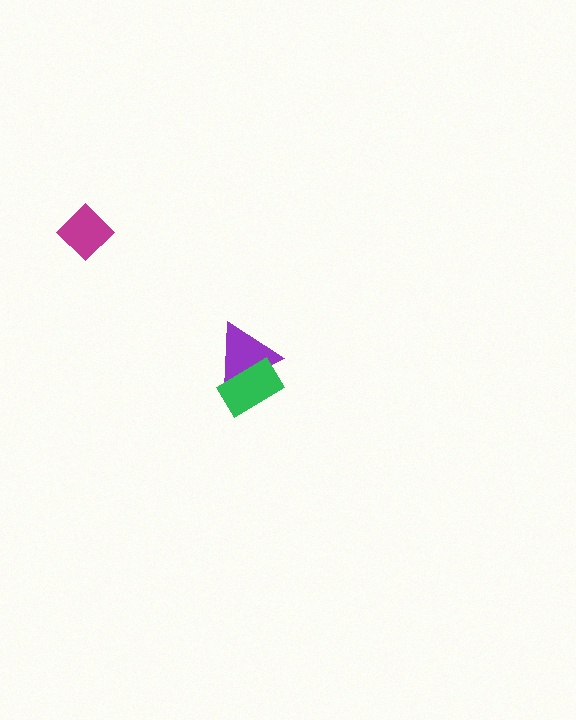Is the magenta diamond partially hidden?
No, no other shape covers it.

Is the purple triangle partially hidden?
Yes, it is partially covered by another shape.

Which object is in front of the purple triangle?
The green rectangle is in front of the purple triangle.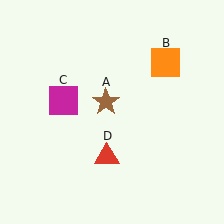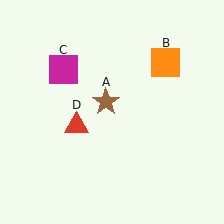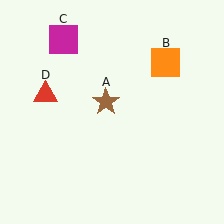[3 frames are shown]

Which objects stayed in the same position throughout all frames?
Brown star (object A) and orange square (object B) remained stationary.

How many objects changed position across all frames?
2 objects changed position: magenta square (object C), red triangle (object D).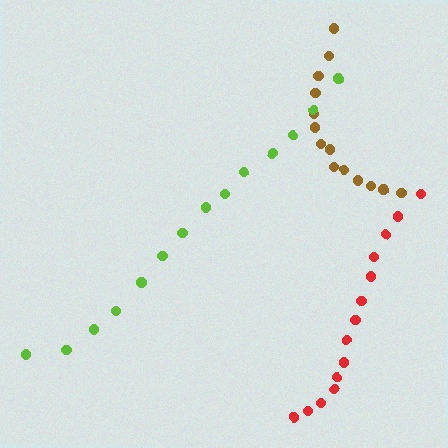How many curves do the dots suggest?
There are 3 distinct paths.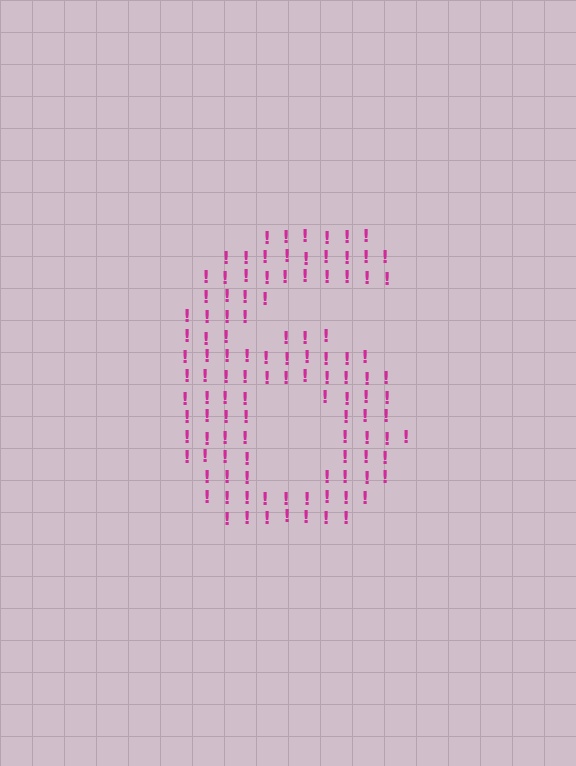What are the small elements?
The small elements are exclamation marks.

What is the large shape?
The large shape is the digit 6.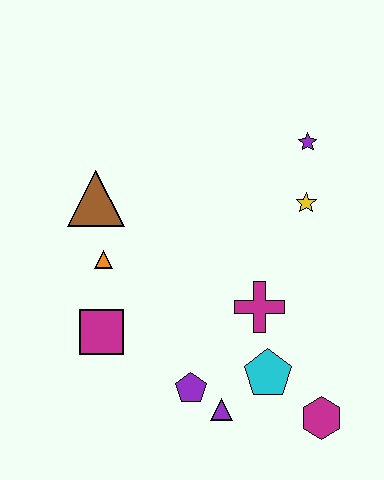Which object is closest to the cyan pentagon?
The purple triangle is closest to the cyan pentagon.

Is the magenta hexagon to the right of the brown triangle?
Yes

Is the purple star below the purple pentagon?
No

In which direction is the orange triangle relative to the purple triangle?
The orange triangle is above the purple triangle.